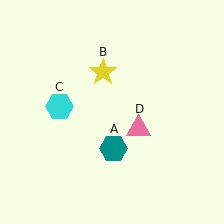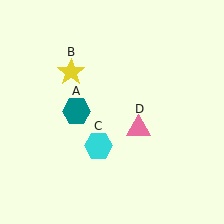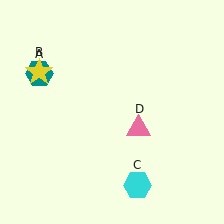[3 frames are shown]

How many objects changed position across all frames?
3 objects changed position: teal hexagon (object A), yellow star (object B), cyan hexagon (object C).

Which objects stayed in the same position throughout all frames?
Pink triangle (object D) remained stationary.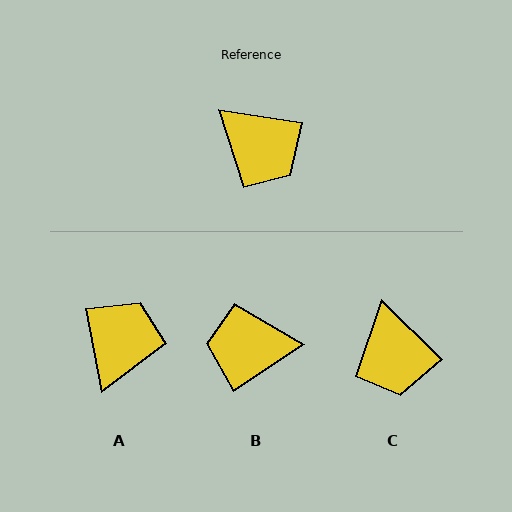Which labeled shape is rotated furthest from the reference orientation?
B, about 138 degrees away.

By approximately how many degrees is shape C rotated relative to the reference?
Approximately 37 degrees clockwise.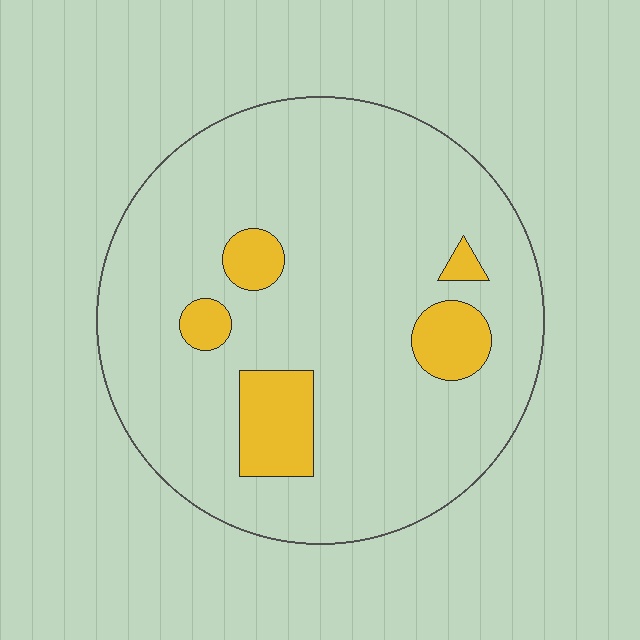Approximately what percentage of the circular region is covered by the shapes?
Approximately 10%.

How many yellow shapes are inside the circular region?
5.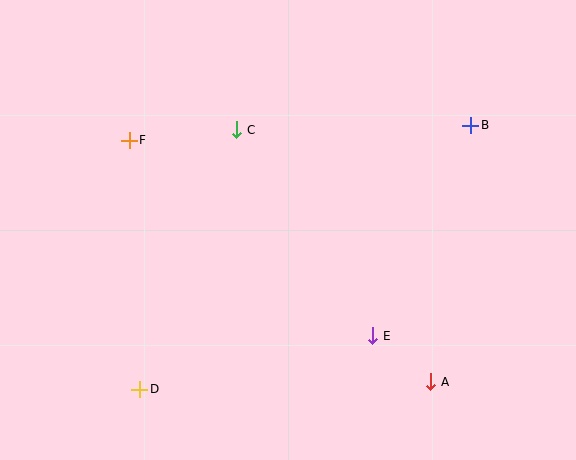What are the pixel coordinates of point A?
Point A is at (431, 382).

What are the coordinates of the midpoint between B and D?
The midpoint between B and D is at (305, 257).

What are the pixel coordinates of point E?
Point E is at (373, 336).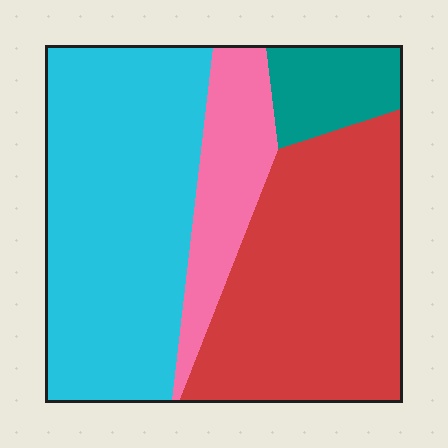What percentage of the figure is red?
Red covers about 35% of the figure.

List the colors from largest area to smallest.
From largest to smallest: cyan, red, pink, teal.